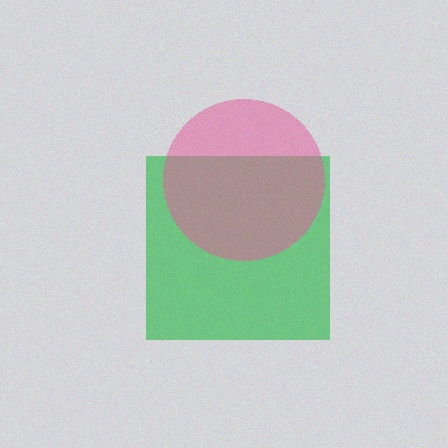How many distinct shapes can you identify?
There are 2 distinct shapes: a green square, a pink circle.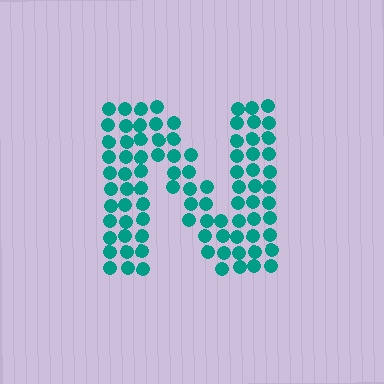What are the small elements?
The small elements are circles.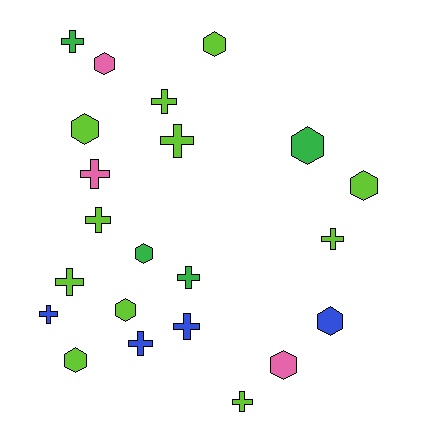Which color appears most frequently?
Lime, with 11 objects.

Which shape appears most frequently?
Cross, with 12 objects.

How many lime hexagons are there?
There are 5 lime hexagons.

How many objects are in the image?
There are 22 objects.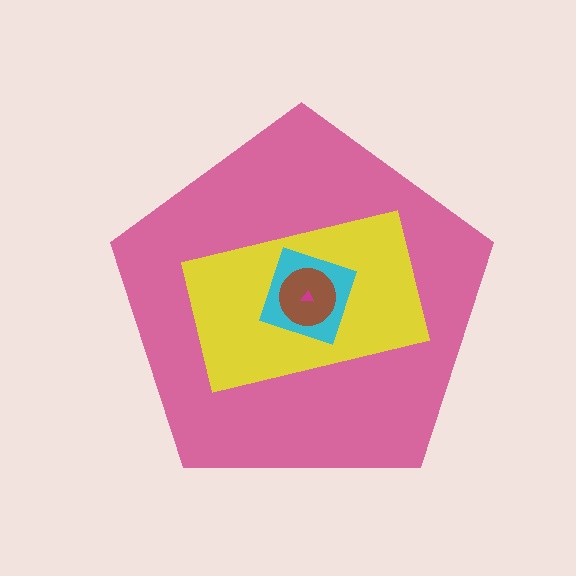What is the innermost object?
The magenta triangle.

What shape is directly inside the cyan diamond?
The brown circle.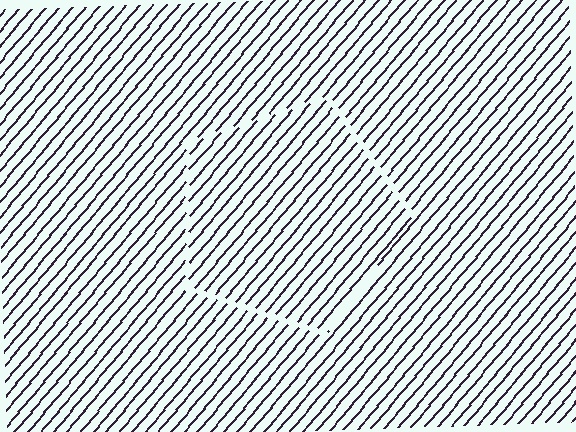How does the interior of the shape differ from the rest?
The interior of the shape contains the same grating, shifted by half a period — the contour is defined by the phase discontinuity where line-ends from the inner and outer gratings abut.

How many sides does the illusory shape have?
5 sides — the line-ends trace a pentagon.